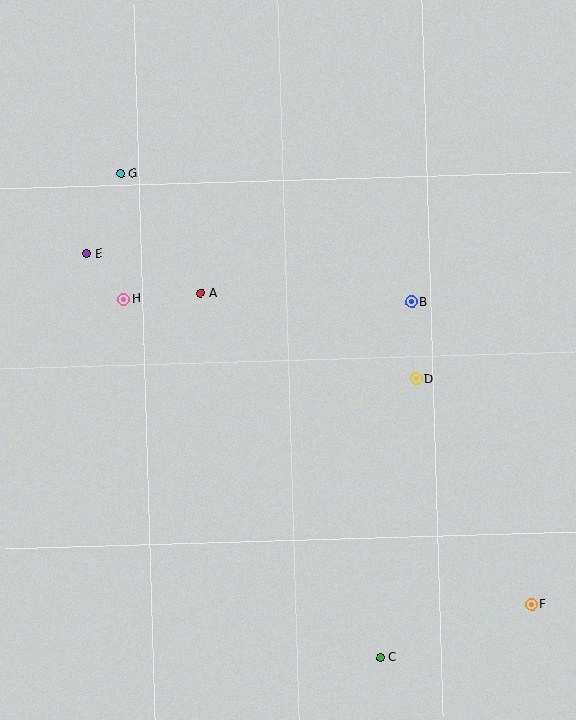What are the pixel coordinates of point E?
Point E is at (86, 254).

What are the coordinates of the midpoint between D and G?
The midpoint between D and G is at (268, 276).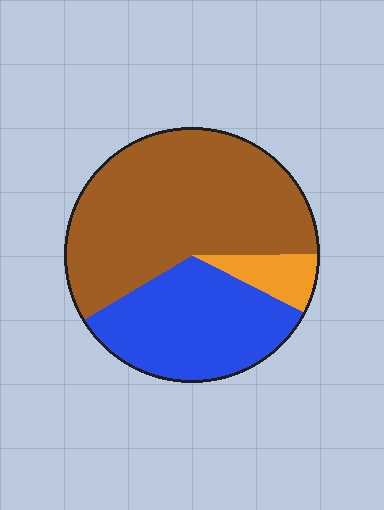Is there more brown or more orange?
Brown.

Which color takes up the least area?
Orange, at roughly 10%.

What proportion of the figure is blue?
Blue takes up about one third (1/3) of the figure.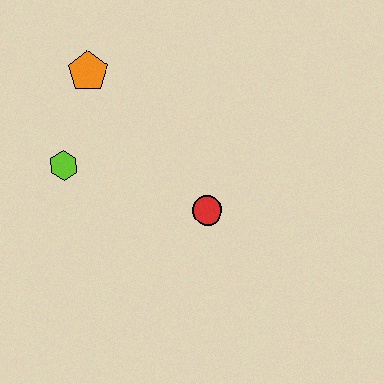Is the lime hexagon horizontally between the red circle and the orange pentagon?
No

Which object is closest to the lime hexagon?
The orange pentagon is closest to the lime hexagon.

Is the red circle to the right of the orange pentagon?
Yes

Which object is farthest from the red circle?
The orange pentagon is farthest from the red circle.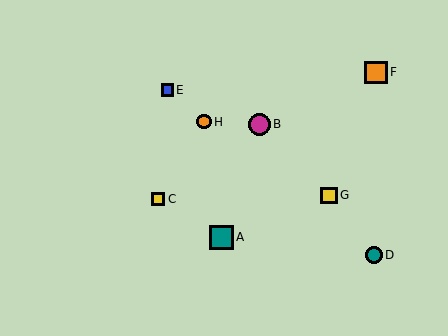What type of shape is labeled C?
Shape C is a yellow square.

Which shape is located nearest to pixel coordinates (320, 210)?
The yellow square (labeled G) at (329, 195) is nearest to that location.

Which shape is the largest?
The teal square (labeled A) is the largest.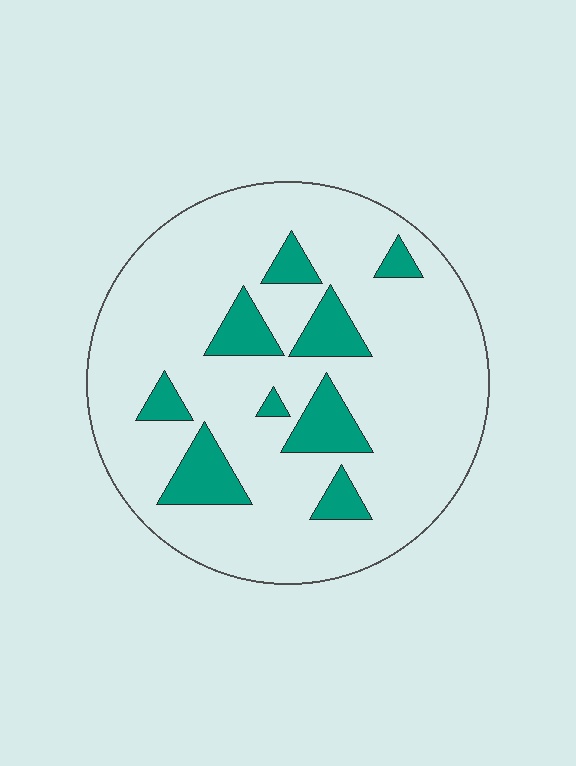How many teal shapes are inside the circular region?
9.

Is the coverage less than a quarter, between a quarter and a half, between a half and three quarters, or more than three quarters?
Less than a quarter.